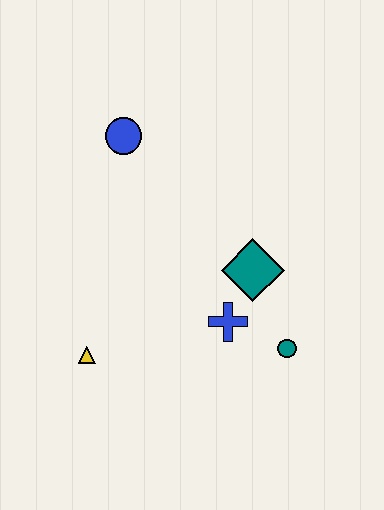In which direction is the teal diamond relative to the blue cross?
The teal diamond is above the blue cross.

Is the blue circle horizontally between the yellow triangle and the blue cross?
Yes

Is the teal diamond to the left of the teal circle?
Yes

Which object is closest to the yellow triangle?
The blue cross is closest to the yellow triangle.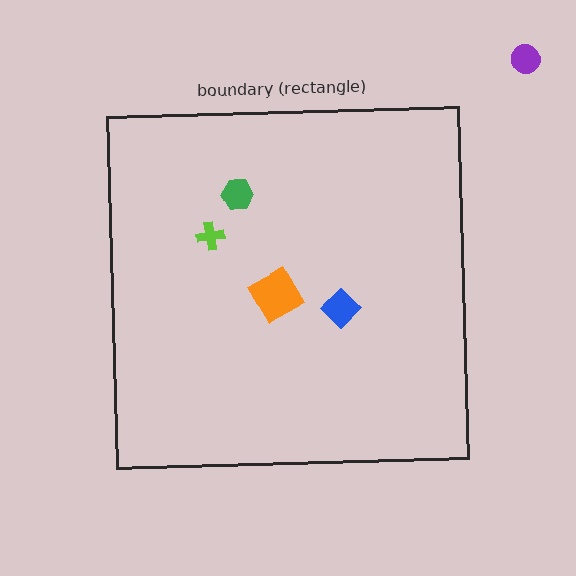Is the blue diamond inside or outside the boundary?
Inside.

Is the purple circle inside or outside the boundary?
Outside.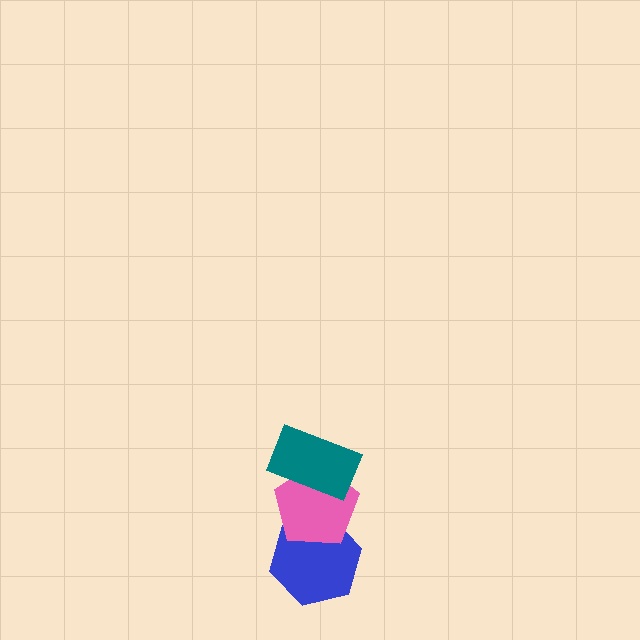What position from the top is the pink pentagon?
The pink pentagon is 2nd from the top.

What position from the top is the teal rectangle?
The teal rectangle is 1st from the top.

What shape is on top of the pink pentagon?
The teal rectangle is on top of the pink pentagon.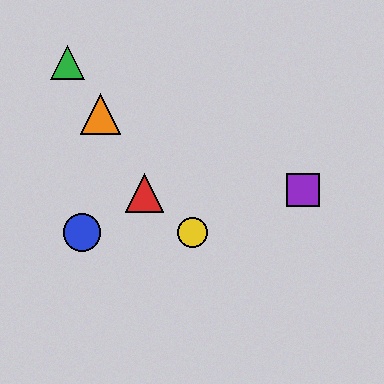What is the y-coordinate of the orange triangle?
The orange triangle is at y≈114.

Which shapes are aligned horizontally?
The blue circle, the yellow circle are aligned horizontally.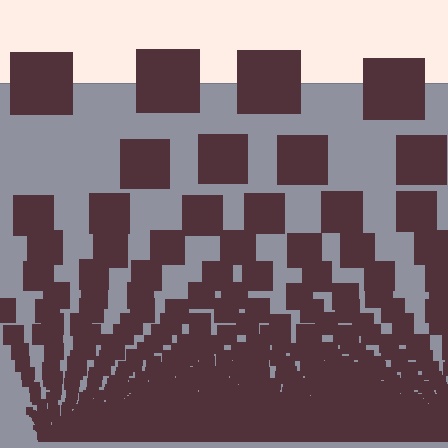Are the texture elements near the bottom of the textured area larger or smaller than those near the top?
Smaller. The gradient is inverted — elements near the bottom are smaller and denser.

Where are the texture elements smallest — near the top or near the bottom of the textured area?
Near the bottom.